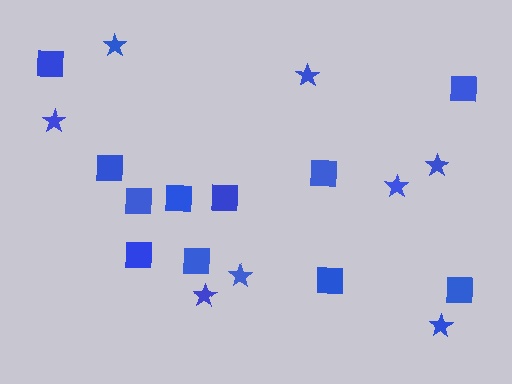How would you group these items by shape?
There are 2 groups: one group of squares (11) and one group of stars (8).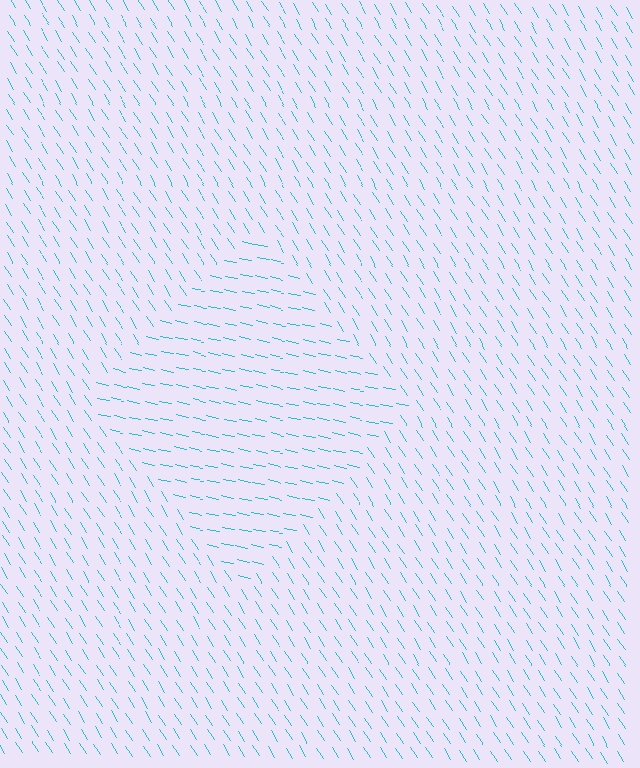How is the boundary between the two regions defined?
The boundary is defined purely by a change in line orientation (approximately 45 degrees difference). All lines are the same color and thickness.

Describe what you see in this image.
The image is filled with small cyan line segments. A diamond region in the image has lines oriented differently from the surrounding lines, creating a visible texture boundary.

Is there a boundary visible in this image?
Yes, there is a texture boundary formed by a change in line orientation.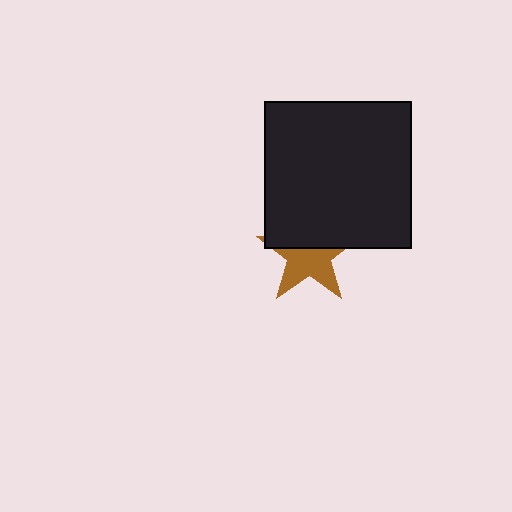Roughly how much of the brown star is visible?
About half of it is visible (roughly 53%).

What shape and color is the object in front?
The object in front is a black square.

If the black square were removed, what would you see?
You would see the complete brown star.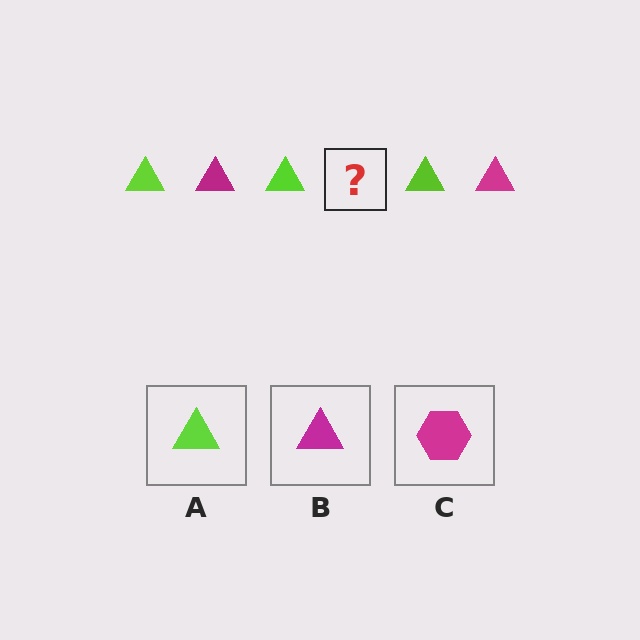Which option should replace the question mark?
Option B.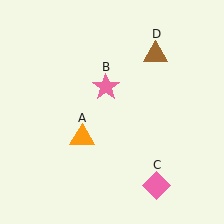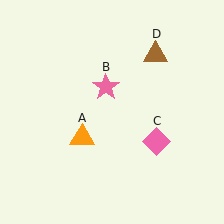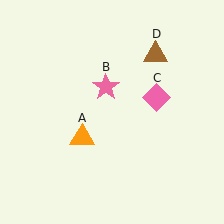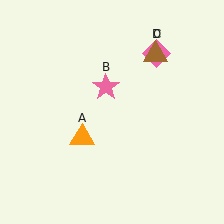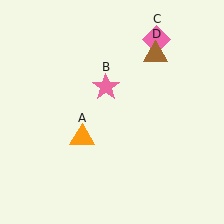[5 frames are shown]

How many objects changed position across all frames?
1 object changed position: pink diamond (object C).